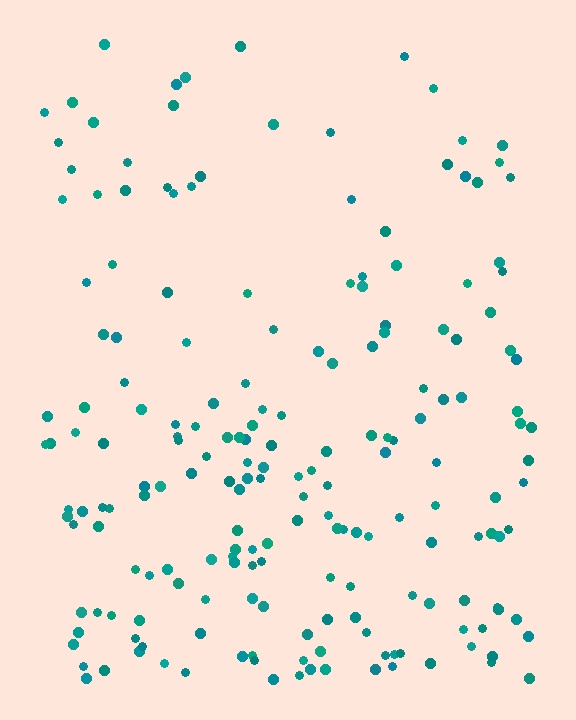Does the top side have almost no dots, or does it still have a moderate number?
Still a moderate number, just noticeably fewer than the bottom.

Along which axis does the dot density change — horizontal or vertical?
Vertical.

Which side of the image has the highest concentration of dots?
The bottom.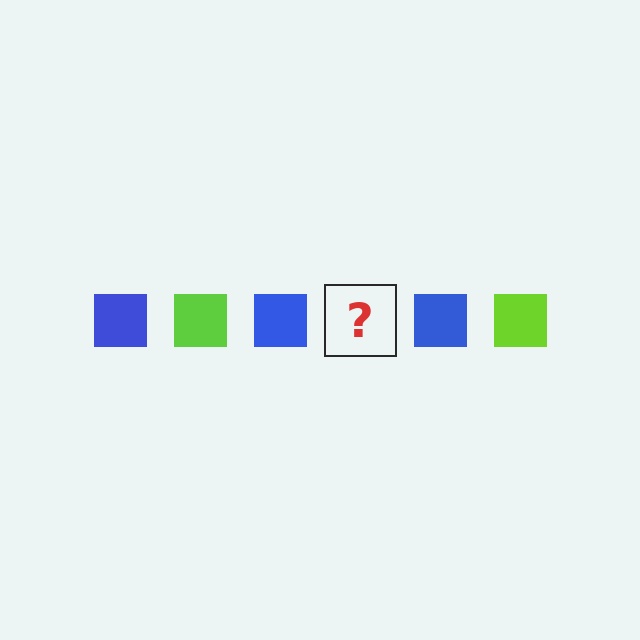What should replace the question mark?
The question mark should be replaced with a lime square.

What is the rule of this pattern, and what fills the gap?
The rule is that the pattern cycles through blue, lime squares. The gap should be filled with a lime square.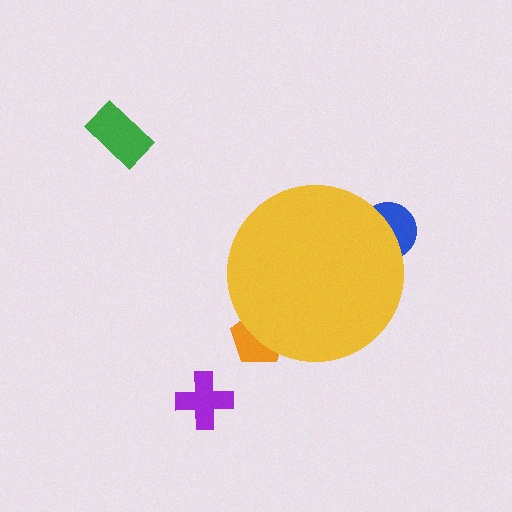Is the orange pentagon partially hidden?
Yes, the orange pentagon is partially hidden behind the yellow circle.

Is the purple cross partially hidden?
No, the purple cross is fully visible.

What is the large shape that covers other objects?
A yellow circle.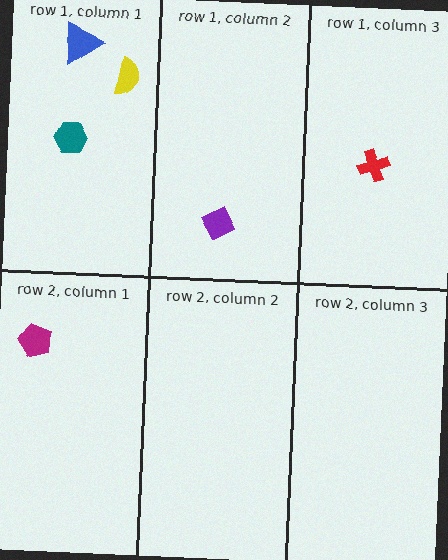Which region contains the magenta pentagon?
The row 2, column 1 region.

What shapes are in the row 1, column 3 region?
The red cross.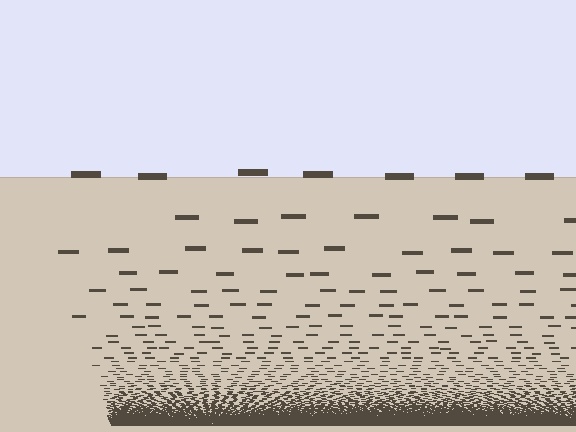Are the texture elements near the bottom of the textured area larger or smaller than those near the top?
Smaller. The gradient is inverted — elements near the bottom are smaller and denser.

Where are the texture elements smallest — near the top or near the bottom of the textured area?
Near the bottom.